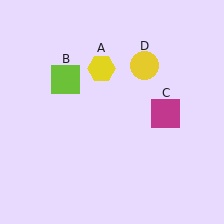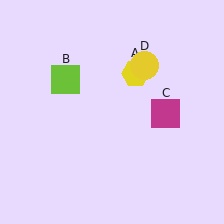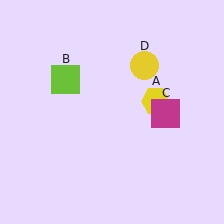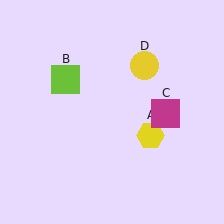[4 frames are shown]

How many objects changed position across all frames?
1 object changed position: yellow hexagon (object A).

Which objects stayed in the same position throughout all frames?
Lime square (object B) and magenta square (object C) and yellow circle (object D) remained stationary.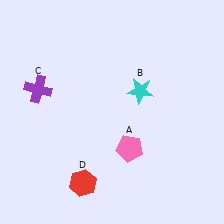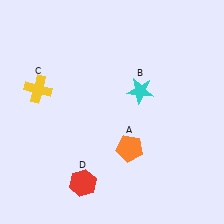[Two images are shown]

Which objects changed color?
A changed from pink to orange. C changed from purple to yellow.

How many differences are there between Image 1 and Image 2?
There are 2 differences between the two images.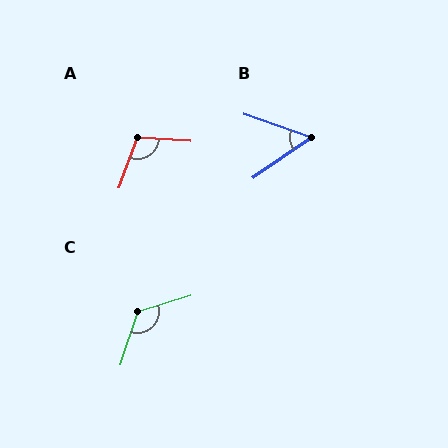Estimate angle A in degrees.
Approximately 106 degrees.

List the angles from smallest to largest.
B (54°), A (106°), C (126°).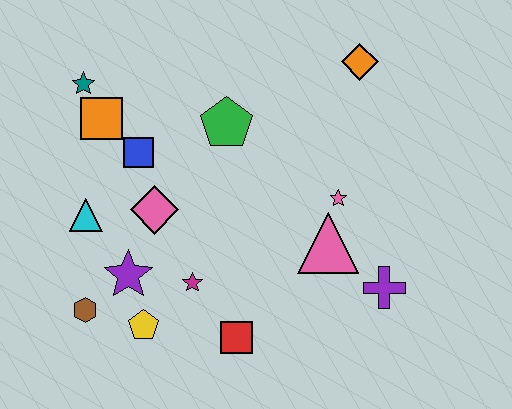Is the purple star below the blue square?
Yes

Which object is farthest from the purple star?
The orange diamond is farthest from the purple star.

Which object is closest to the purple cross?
The pink triangle is closest to the purple cross.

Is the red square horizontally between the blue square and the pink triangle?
Yes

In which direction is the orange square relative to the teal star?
The orange square is below the teal star.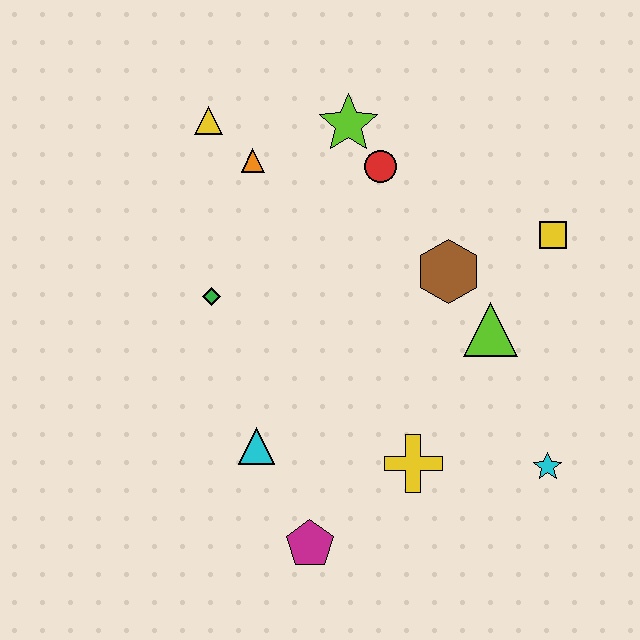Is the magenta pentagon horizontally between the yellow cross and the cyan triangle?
Yes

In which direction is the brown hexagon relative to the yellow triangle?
The brown hexagon is to the right of the yellow triangle.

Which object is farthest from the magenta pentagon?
The yellow triangle is farthest from the magenta pentagon.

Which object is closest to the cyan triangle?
The magenta pentagon is closest to the cyan triangle.